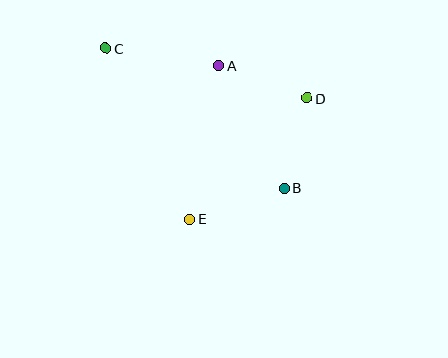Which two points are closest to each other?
Points B and D are closest to each other.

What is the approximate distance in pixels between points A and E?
The distance between A and E is approximately 156 pixels.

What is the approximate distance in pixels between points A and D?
The distance between A and D is approximately 94 pixels.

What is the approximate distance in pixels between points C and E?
The distance between C and E is approximately 190 pixels.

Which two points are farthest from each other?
Points B and C are farthest from each other.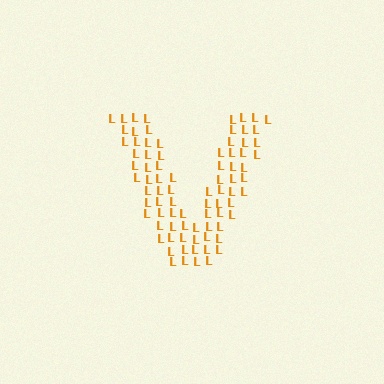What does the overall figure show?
The overall figure shows the letter V.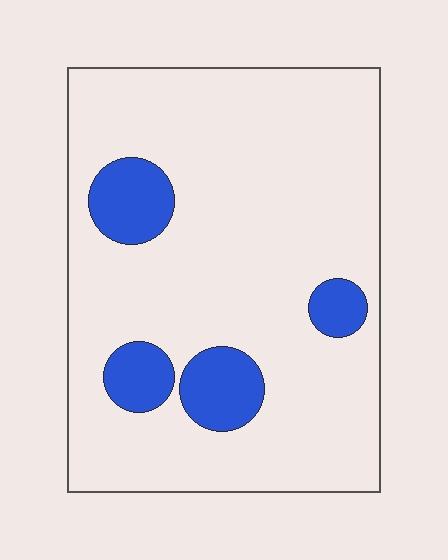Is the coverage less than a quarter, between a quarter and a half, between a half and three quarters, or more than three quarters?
Less than a quarter.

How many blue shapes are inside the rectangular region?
4.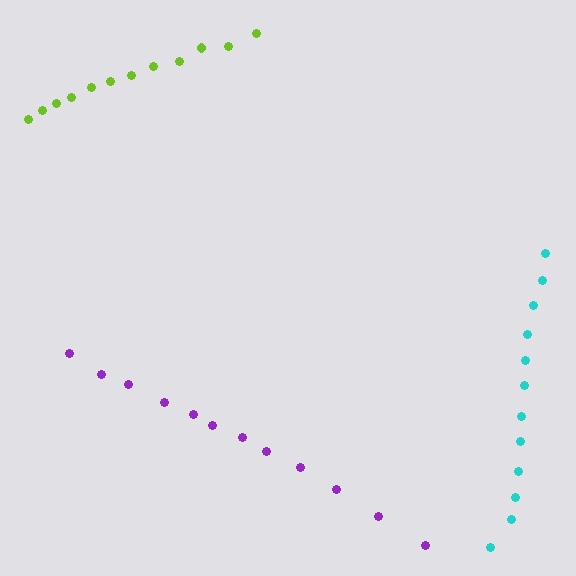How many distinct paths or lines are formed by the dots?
There are 3 distinct paths.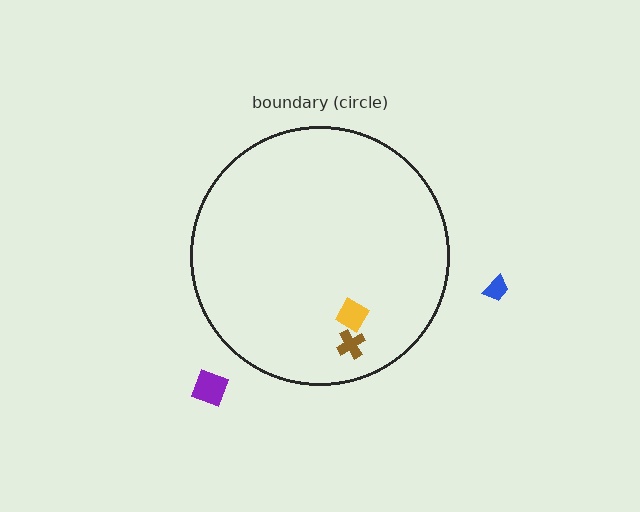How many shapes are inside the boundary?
2 inside, 2 outside.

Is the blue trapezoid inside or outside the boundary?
Outside.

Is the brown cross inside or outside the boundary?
Inside.